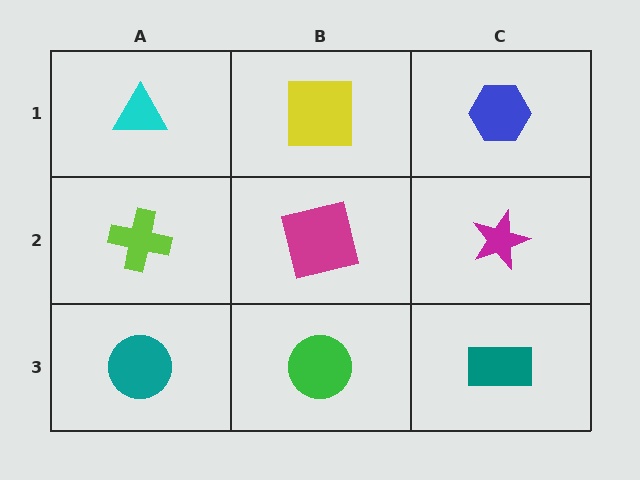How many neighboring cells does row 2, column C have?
3.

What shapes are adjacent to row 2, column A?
A cyan triangle (row 1, column A), a teal circle (row 3, column A), a magenta square (row 2, column B).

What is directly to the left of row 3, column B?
A teal circle.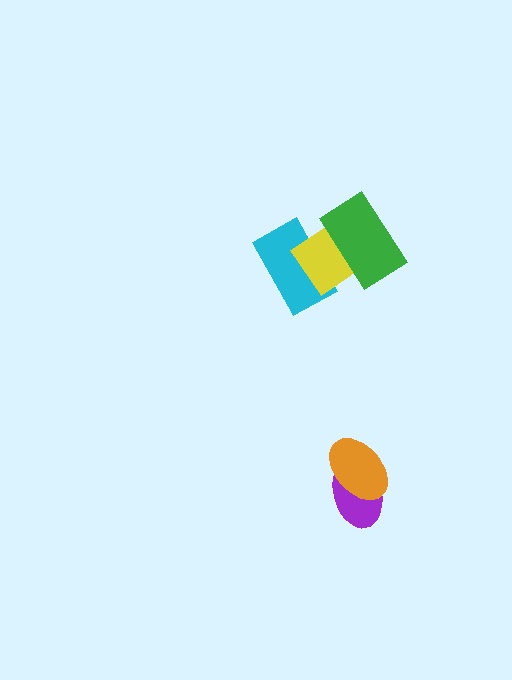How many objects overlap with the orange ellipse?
1 object overlaps with the orange ellipse.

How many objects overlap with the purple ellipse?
1 object overlaps with the purple ellipse.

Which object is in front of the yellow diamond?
The green rectangle is in front of the yellow diamond.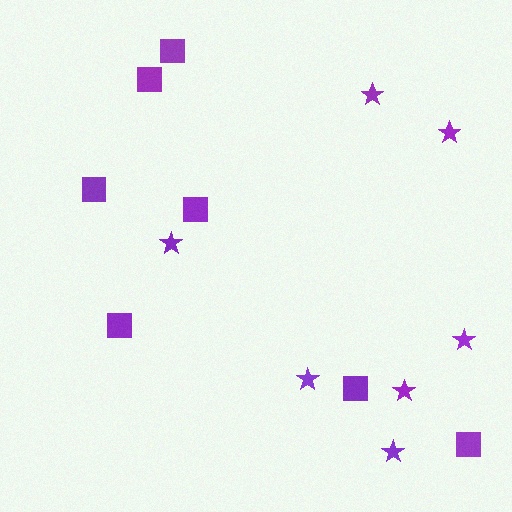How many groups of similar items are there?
There are 2 groups: one group of squares (7) and one group of stars (7).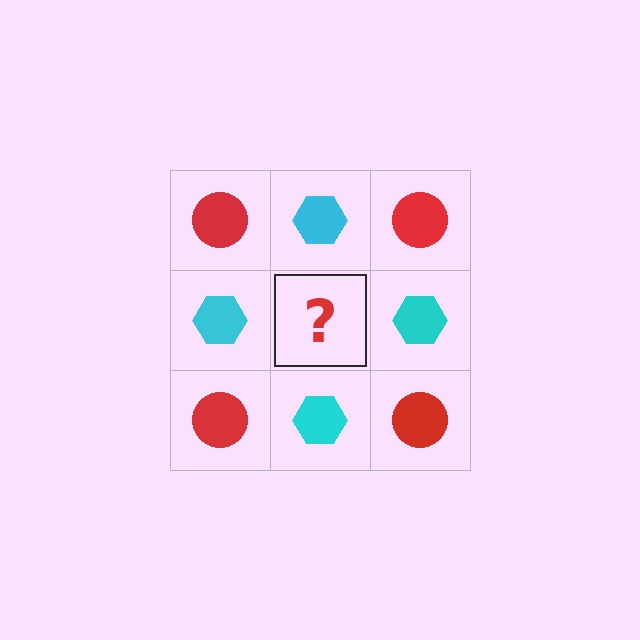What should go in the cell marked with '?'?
The missing cell should contain a red circle.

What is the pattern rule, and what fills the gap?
The rule is that it alternates red circle and cyan hexagon in a checkerboard pattern. The gap should be filled with a red circle.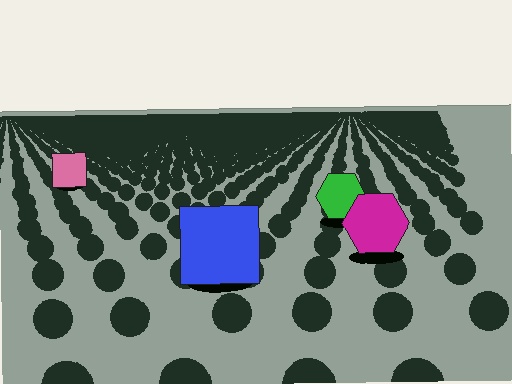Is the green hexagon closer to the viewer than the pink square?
Yes. The green hexagon is closer — you can tell from the texture gradient: the ground texture is coarser near it.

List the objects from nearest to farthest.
From nearest to farthest: the blue square, the magenta hexagon, the green hexagon, the pink square.